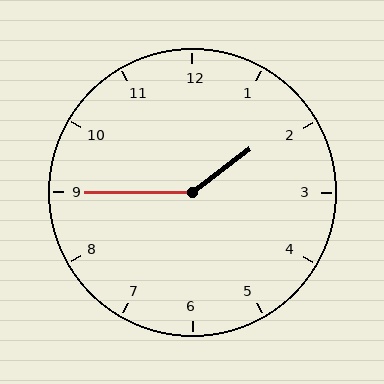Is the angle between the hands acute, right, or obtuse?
It is obtuse.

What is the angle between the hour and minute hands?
Approximately 142 degrees.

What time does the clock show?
1:45.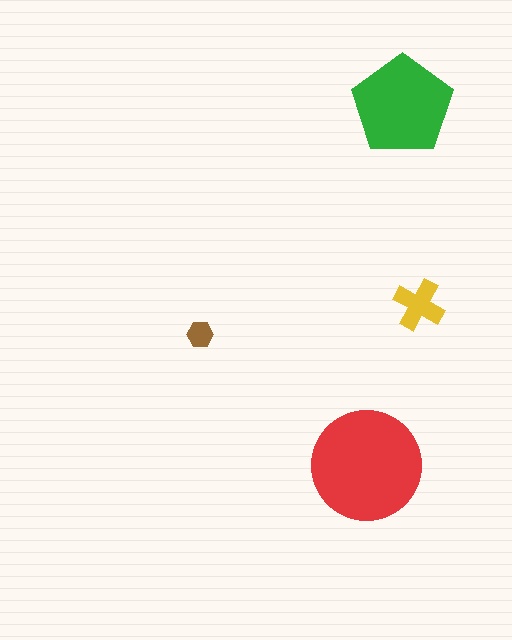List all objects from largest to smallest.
The red circle, the green pentagon, the yellow cross, the brown hexagon.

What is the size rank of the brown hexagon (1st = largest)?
4th.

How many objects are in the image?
There are 4 objects in the image.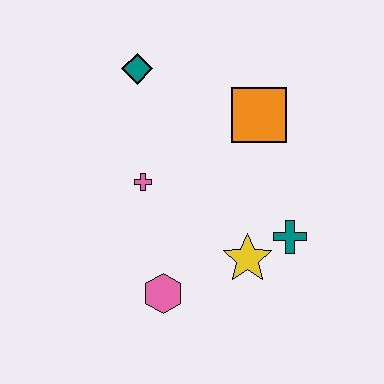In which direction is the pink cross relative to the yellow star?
The pink cross is to the left of the yellow star.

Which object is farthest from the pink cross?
The teal cross is farthest from the pink cross.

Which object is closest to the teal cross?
The yellow star is closest to the teal cross.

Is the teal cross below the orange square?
Yes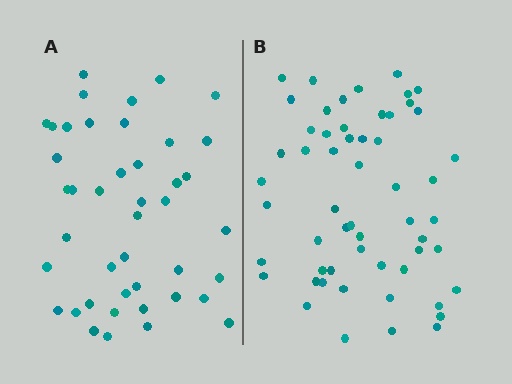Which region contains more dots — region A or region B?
Region B (the right region) has more dots.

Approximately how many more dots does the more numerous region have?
Region B has approximately 15 more dots than region A.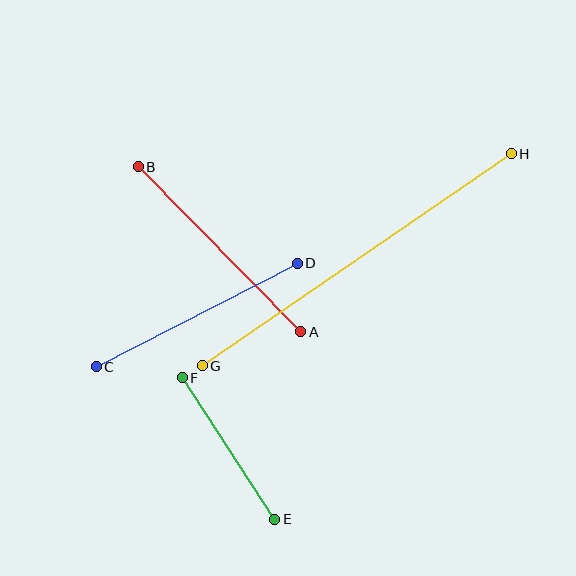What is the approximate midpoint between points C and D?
The midpoint is at approximately (197, 315) pixels.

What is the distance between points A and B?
The distance is approximately 231 pixels.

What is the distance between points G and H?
The distance is approximately 375 pixels.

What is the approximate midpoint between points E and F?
The midpoint is at approximately (229, 449) pixels.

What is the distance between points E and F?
The distance is approximately 169 pixels.